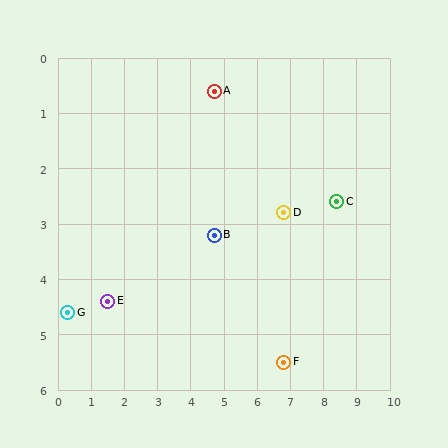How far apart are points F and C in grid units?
Points F and C are about 3.3 grid units apart.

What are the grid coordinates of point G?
Point G is at approximately (0.3, 4.6).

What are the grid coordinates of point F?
Point F is at approximately (6.8, 5.5).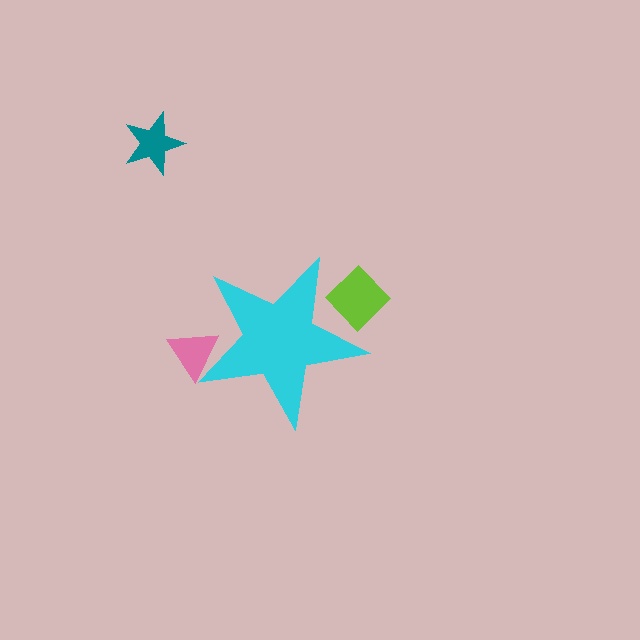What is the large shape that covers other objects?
A cyan star.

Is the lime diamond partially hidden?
Yes, the lime diamond is partially hidden behind the cyan star.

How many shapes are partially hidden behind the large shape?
2 shapes are partially hidden.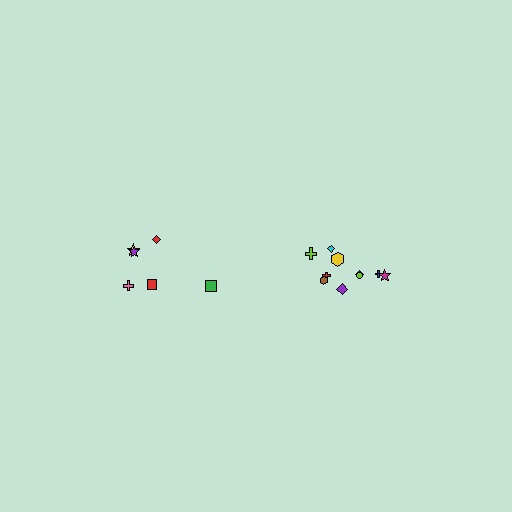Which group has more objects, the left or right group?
The right group.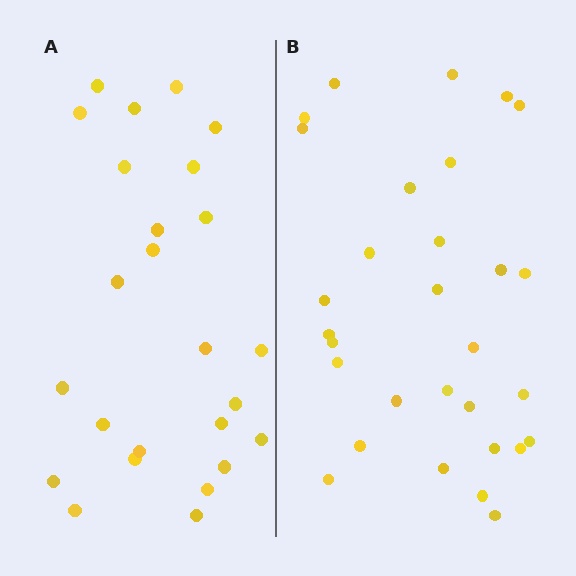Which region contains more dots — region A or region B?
Region B (the right region) has more dots.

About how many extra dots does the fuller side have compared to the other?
Region B has about 5 more dots than region A.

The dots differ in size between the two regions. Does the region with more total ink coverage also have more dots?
No. Region A has more total ink coverage because its dots are larger, but region B actually contains more individual dots. Total area can be misleading — the number of items is what matters here.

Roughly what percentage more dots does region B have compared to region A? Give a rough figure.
About 20% more.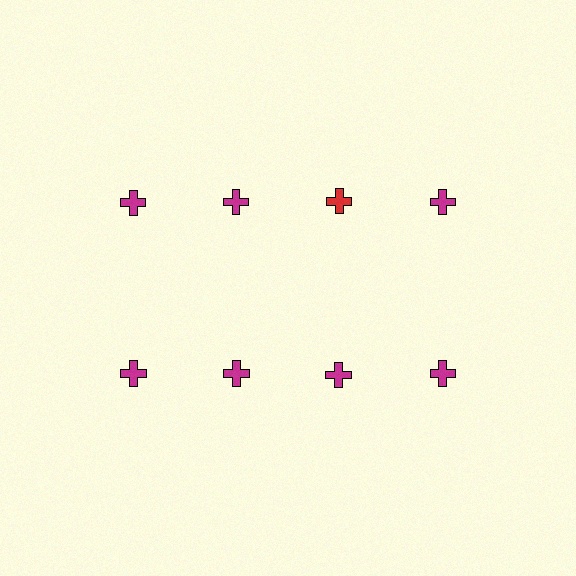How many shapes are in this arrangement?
There are 8 shapes arranged in a grid pattern.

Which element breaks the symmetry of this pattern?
The red cross in the top row, center column breaks the symmetry. All other shapes are magenta crosses.